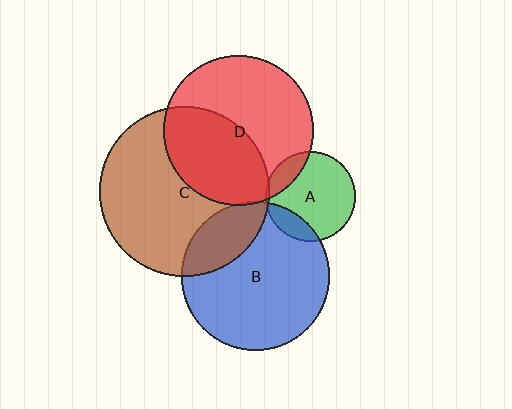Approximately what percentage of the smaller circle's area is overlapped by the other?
Approximately 45%.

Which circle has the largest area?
Circle C (brown).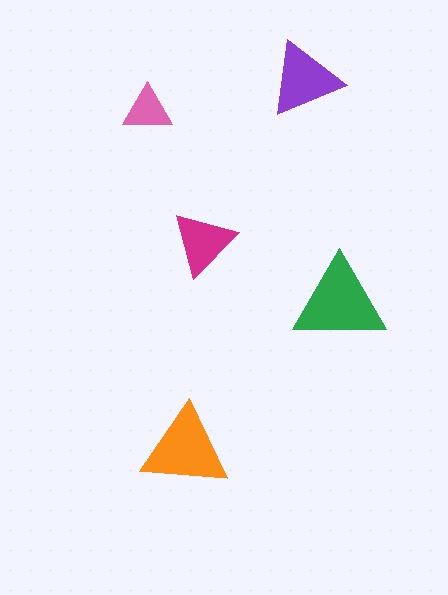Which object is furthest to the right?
The green triangle is rightmost.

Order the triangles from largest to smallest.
the green one, the orange one, the purple one, the magenta one, the pink one.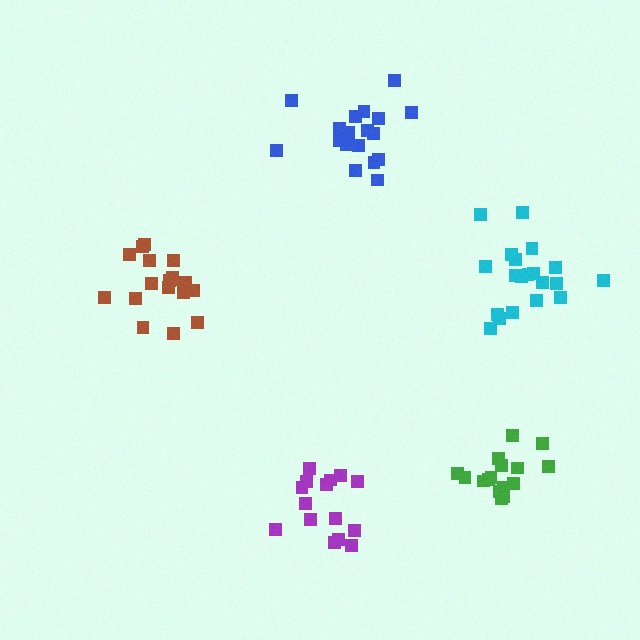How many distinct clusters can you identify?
There are 5 distinct clusters.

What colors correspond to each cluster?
The clusters are colored: green, blue, purple, brown, cyan.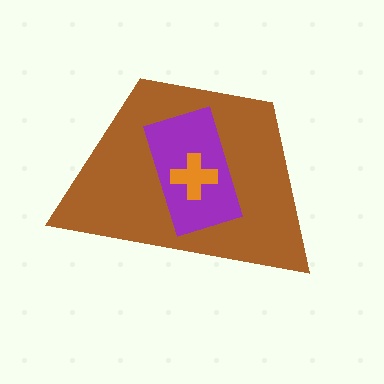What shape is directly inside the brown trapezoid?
The purple rectangle.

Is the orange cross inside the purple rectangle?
Yes.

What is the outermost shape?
The brown trapezoid.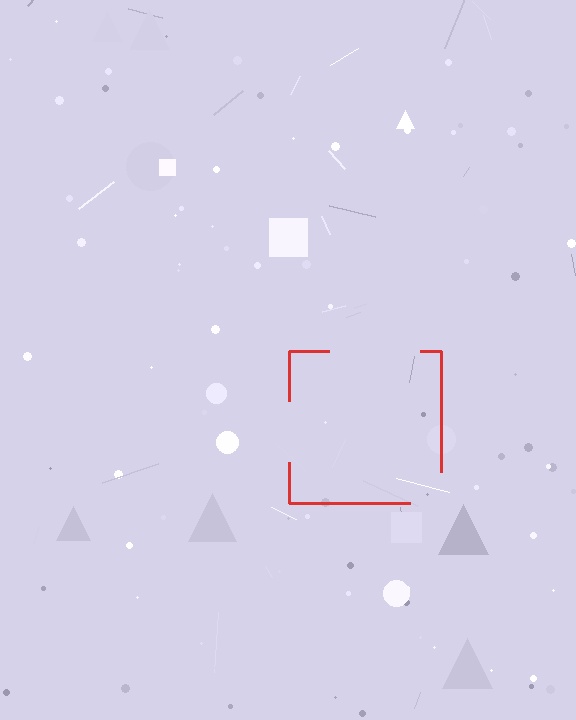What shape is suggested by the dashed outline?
The dashed outline suggests a square.